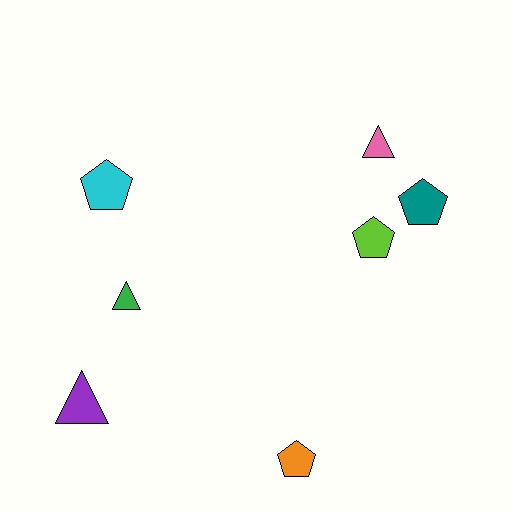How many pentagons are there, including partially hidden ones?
There are 4 pentagons.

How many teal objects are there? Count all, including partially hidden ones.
There is 1 teal object.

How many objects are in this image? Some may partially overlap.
There are 7 objects.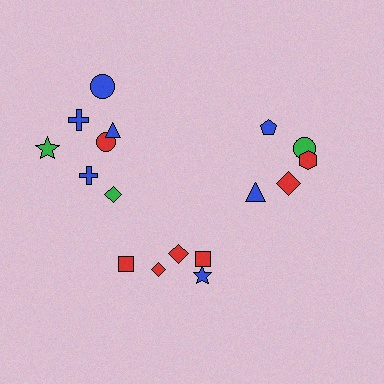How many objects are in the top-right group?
There are 5 objects.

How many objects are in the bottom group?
There are 5 objects.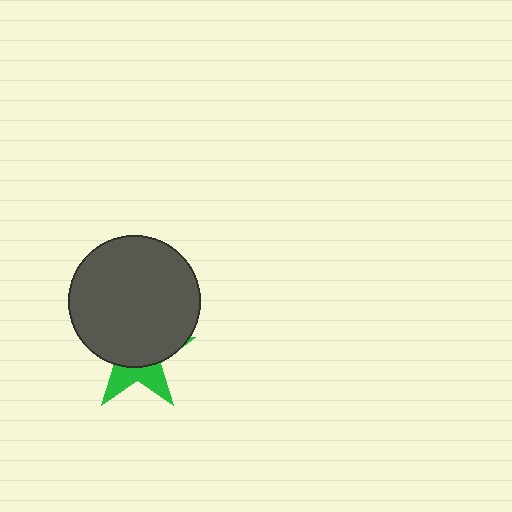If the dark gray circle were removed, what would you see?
You would see the complete green star.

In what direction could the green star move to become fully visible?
The green star could move down. That would shift it out from behind the dark gray circle entirely.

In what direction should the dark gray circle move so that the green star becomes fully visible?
The dark gray circle should move up. That is the shortest direction to clear the overlap and leave the green star fully visible.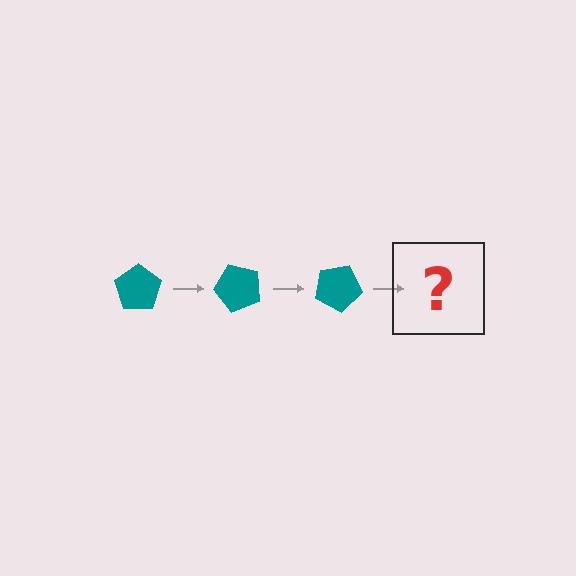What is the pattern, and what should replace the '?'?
The pattern is that the pentagon rotates 50 degrees each step. The '?' should be a teal pentagon rotated 150 degrees.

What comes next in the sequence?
The next element should be a teal pentagon rotated 150 degrees.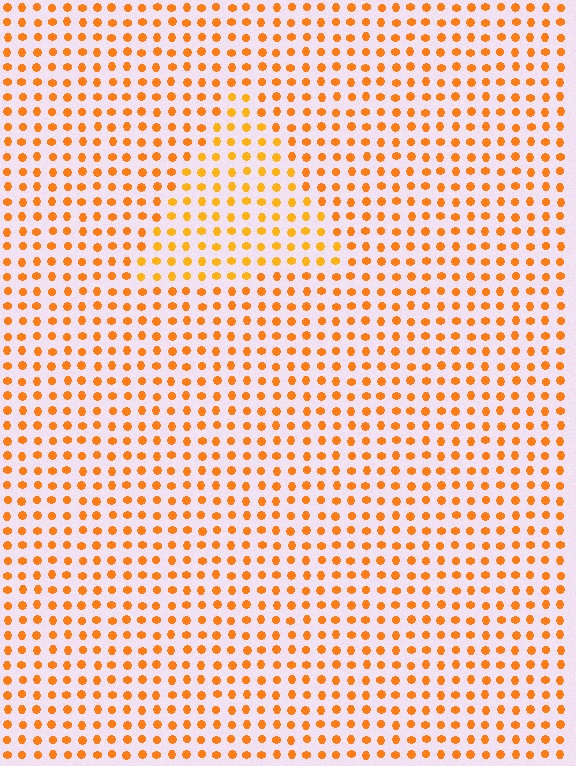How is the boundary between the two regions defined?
The boundary is defined purely by a slight shift in hue (about 14 degrees). Spacing, size, and orientation are identical on both sides.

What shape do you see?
I see a triangle.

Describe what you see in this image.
The image is filled with small orange elements in a uniform arrangement. A triangle-shaped region is visible where the elements are tinted to a slightly different hue, forming a subtle color boundary.